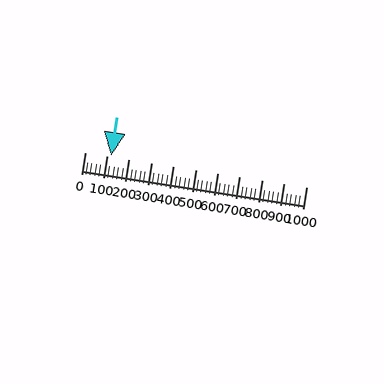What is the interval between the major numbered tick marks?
The major tick marks are spaced 100 units apart.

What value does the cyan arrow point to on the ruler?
The cyan arrow points to approximately 120.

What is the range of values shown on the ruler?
The ruler shows values from 0 to 1000.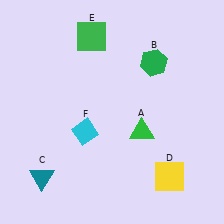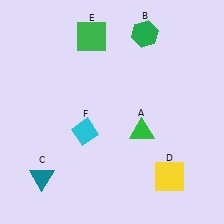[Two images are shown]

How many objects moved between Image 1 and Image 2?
1 object moved between the two images.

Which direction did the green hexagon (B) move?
The green hexagon (B) moved up.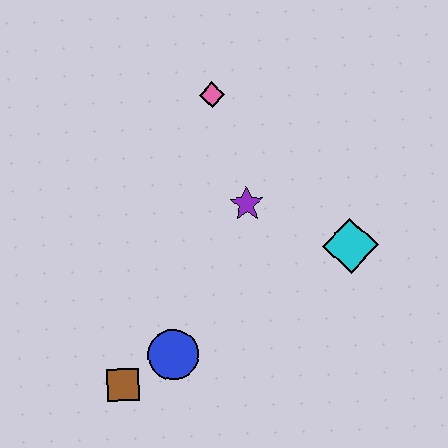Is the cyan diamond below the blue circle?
No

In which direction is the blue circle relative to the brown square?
The blue circle is to the right of the brown square.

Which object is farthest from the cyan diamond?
The brown square is farthest from the cyan diamond.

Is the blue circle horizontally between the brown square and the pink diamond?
Yes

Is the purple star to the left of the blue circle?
No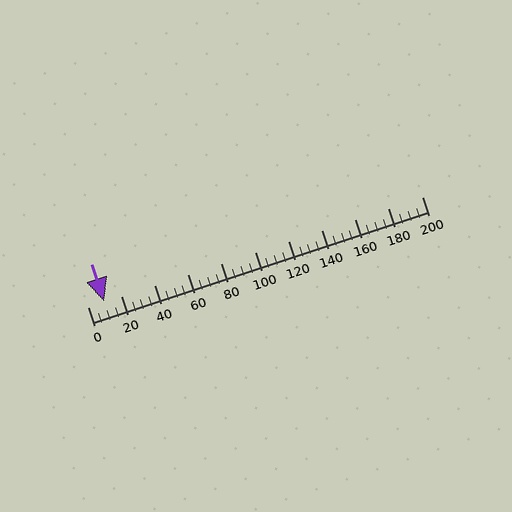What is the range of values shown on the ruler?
The ruler shows values from 0 to 200.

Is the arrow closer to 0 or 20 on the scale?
The arrow is closer to 20.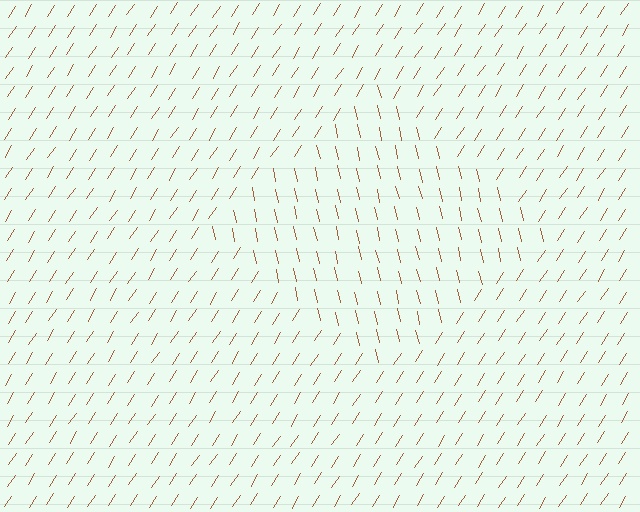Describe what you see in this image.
The image is filled with small brown line segments. A diamond region in the image has lines oriented differently from the surrounding lines, creating a visible texture boundary.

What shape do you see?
I see a diamond.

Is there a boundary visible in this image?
Yes, there is a texture boundary formed by a change in line orientation.